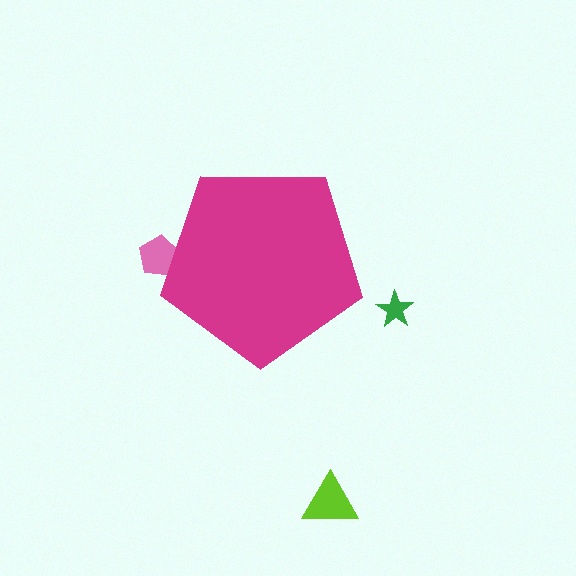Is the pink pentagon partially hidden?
Yes, the pink pentagon is partially hidden behind the magenta pentagon.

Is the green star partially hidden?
No, the green star is fully visible.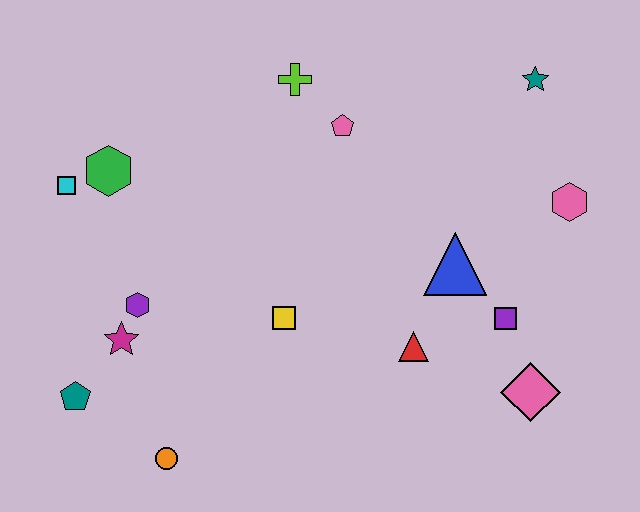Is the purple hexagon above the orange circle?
Yes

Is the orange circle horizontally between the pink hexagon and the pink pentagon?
No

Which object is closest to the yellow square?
The red triangle is closest to the yellow square.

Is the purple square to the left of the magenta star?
No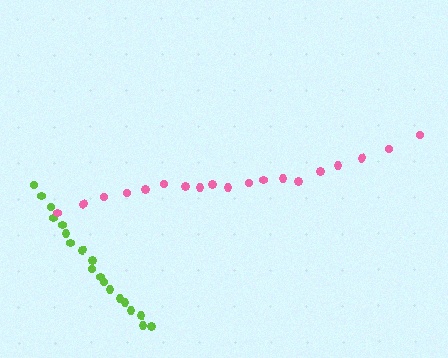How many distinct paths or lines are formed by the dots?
There are 2 distinct paths.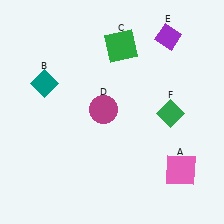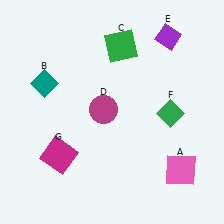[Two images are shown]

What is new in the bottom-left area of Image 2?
A magenta square (G) was added in the bottom-left area of Image 2.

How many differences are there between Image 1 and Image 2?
There is 1 difference between the two images.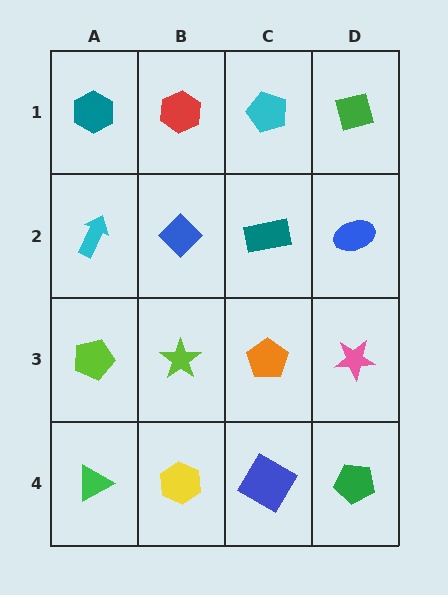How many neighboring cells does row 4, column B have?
3.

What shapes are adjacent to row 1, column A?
A cyan arrow (row 2, column A), a red hexagon (row 1, column B).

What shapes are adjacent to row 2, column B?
A red hexagon (row 1, column B), a lime star (row 3, column B), a cyan arrow (row 2, column A), a teal rectangle (row 2, column C).